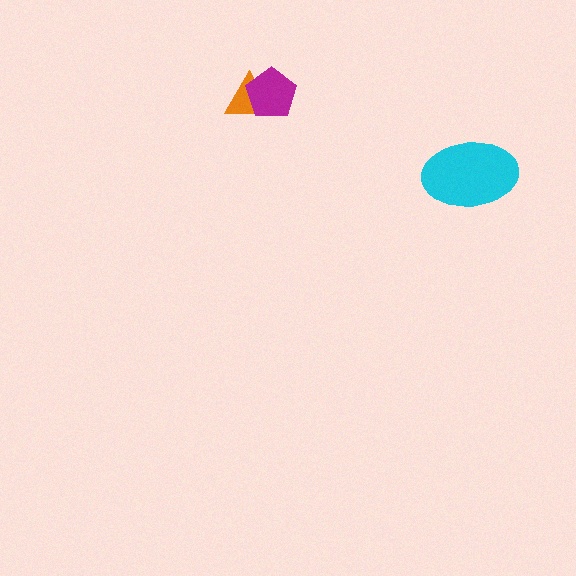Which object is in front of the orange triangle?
The magenta pentagon is in front of the orange triangle.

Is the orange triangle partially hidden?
Yes, it is partially covered by another shape.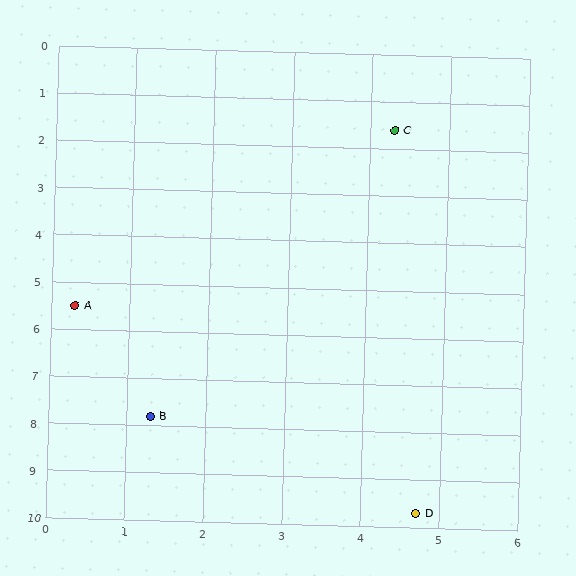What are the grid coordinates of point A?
Point A is at approximately (0.3, 5.5).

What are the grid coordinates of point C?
Point C is at approximately (4.3, 1.6).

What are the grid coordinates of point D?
Point D is at approximately (4.7, 9.7).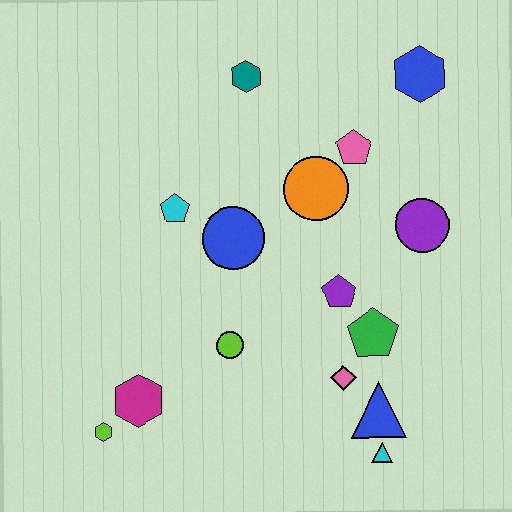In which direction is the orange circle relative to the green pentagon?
The orange circle is above the green pentagon.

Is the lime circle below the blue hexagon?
Yes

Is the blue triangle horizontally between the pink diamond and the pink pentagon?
No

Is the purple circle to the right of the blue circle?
Yes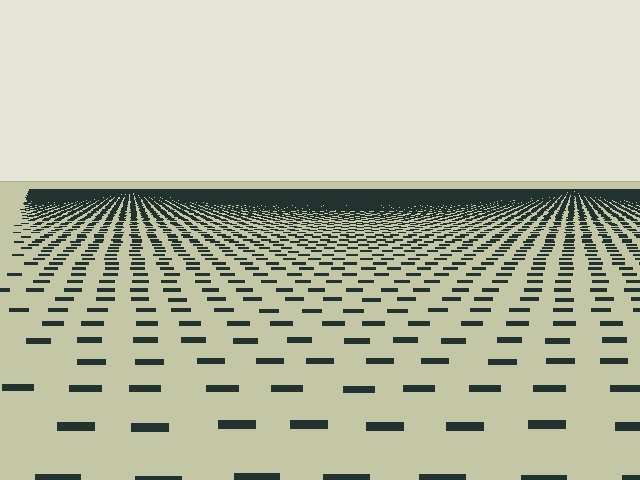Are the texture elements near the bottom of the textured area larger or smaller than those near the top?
Larger. Near the bottom, elements are closer to the viewer and appear at a bigger on-screen size.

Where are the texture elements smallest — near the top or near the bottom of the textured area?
Near the top.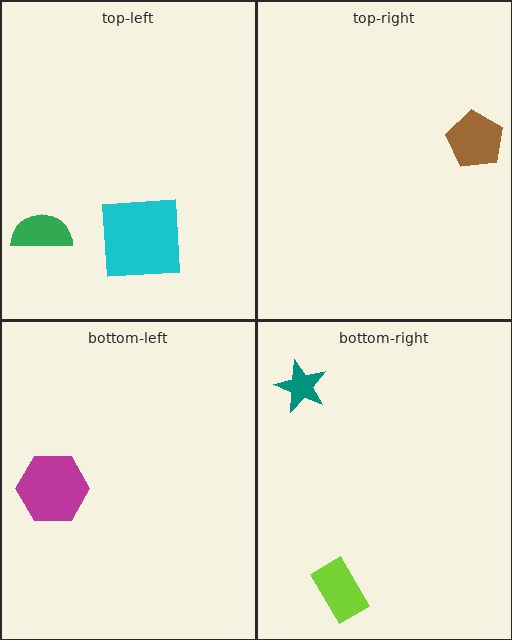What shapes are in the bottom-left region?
The magenta hexagon.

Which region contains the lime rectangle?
The bottom-right region.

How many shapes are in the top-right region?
1.